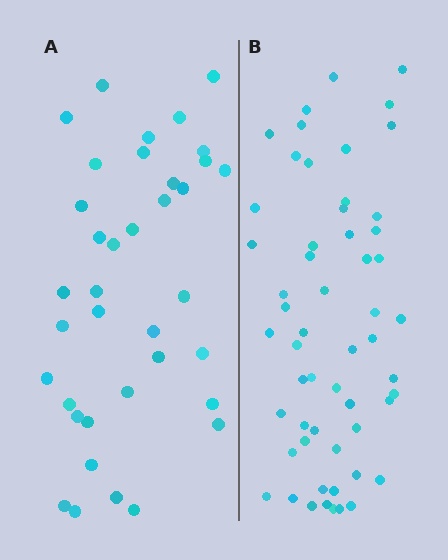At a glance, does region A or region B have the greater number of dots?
Region B (the right region) has more dots.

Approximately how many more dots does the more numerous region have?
Region B has approximately 20 more dots than region A.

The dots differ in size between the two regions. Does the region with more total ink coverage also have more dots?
No. Region A has more total ink coverage because its dots are larger, but region B actually contains more individual dots. Total area can be misleading — the number of items is what matters here.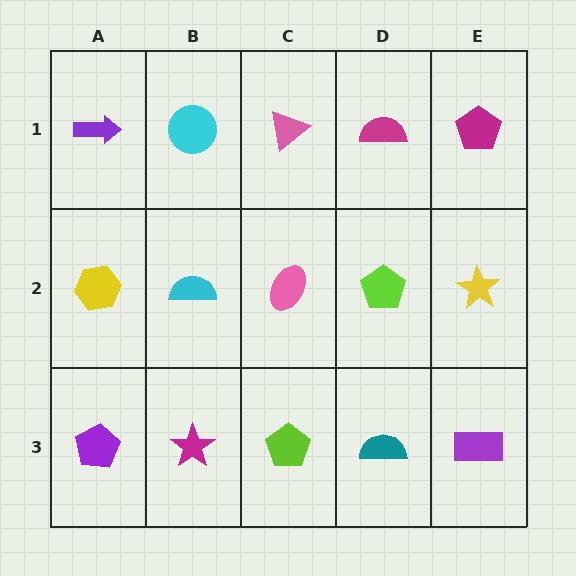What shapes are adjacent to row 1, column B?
A cyan semicircle (row 2, column B), a purple arrow (row 1, column A), a pink triangle (row 1, column C).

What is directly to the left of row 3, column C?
A magenta star.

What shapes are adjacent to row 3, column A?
A yellow hexagon (row 2, column A), a magenta star (row 3, column B).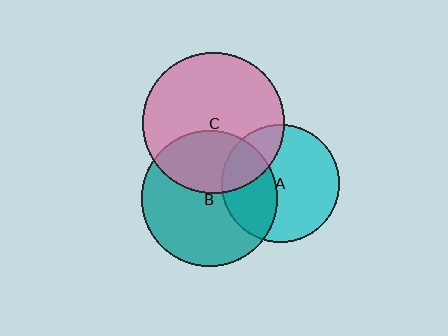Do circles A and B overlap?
Yes.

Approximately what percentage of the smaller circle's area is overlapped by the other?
Approximately 35%.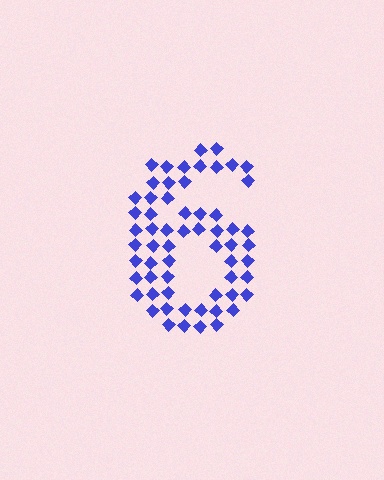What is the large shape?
The large shape is the digit 6.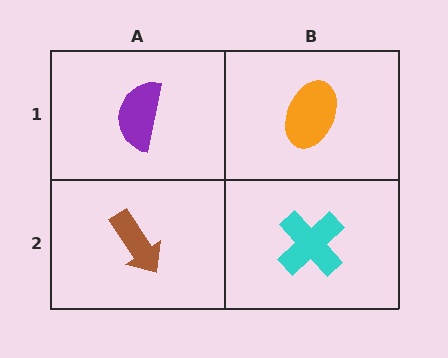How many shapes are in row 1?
2 shapes.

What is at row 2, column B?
A cyan cross.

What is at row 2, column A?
A brown arrow.